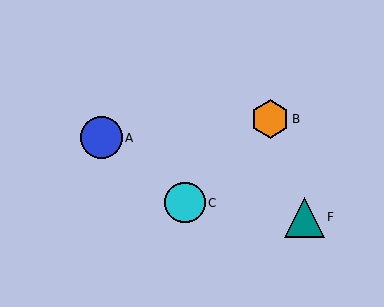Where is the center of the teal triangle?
The center of the teal triangle is at (304, 217).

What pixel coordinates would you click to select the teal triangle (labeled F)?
Click at (304, 217) to select the teal triangle F.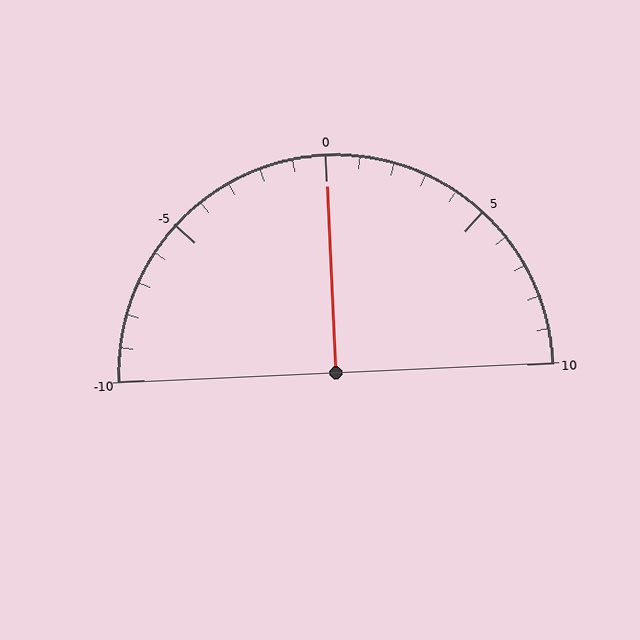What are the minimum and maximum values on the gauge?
The gauge ranges from -10 to 10.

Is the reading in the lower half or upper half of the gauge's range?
The reading is in the upper half of the range (-10 to 10).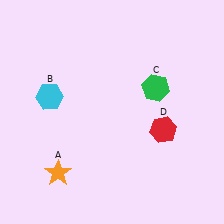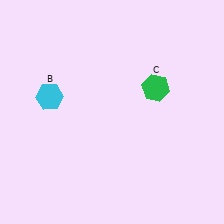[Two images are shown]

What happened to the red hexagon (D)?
The red hexagon (D) was removed in Image 2. It was in the bottom-right area of Image 1.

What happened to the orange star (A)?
The orange star (A) was removed in Image 2. It was in the bottom-left area of Image 1.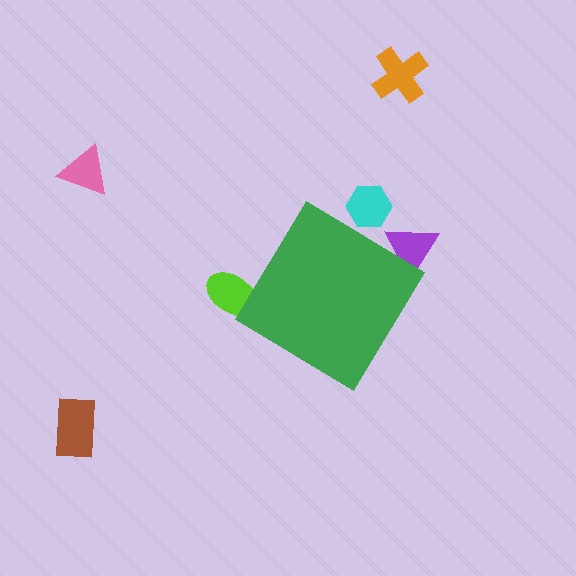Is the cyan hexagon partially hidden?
Yes, the cyan hexagon is partially hidden behind the green diamond.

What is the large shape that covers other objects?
A green diamond.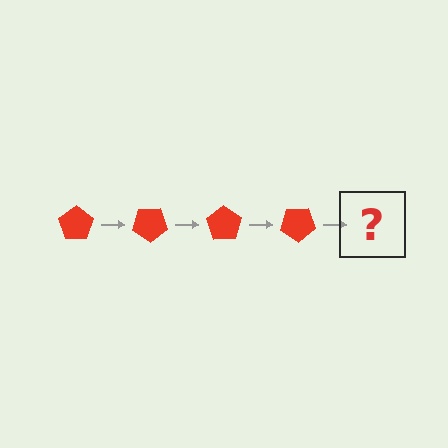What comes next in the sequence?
The next element should be a red pentagon rotated 140 degrees.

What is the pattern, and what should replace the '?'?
The pattern is that the pentagon rotates 35 degrees each step. The '?' should be a red pentagon rotated 140 degrees.